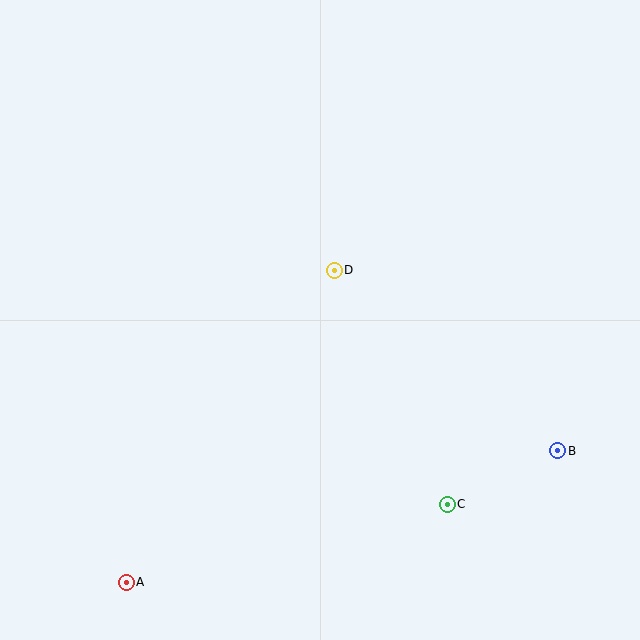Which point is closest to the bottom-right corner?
Point B is closest to the bottom-right corner.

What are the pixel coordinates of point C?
Point C is at (447, 504).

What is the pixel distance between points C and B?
The distance between C and B is 123 pixels.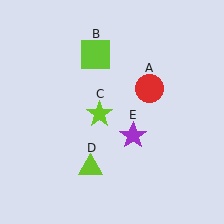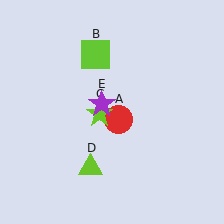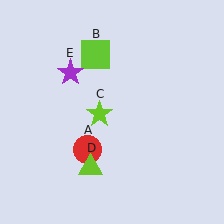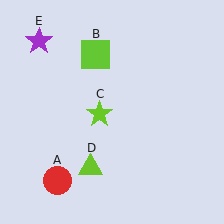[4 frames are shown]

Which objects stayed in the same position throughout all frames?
Lime square (object B) and lime star (object C) and lime triangle (object D) remained stationary.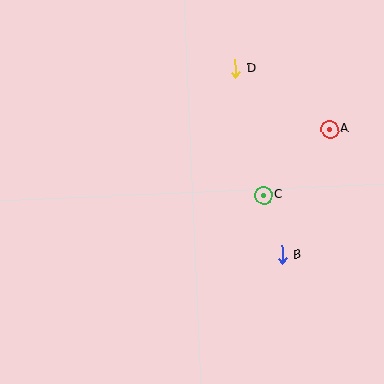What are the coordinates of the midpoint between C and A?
The midpoint between C and A is at (297, 162).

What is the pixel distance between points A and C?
The distance between A and C is 93 pixels.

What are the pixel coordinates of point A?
Point A is at (330, 129).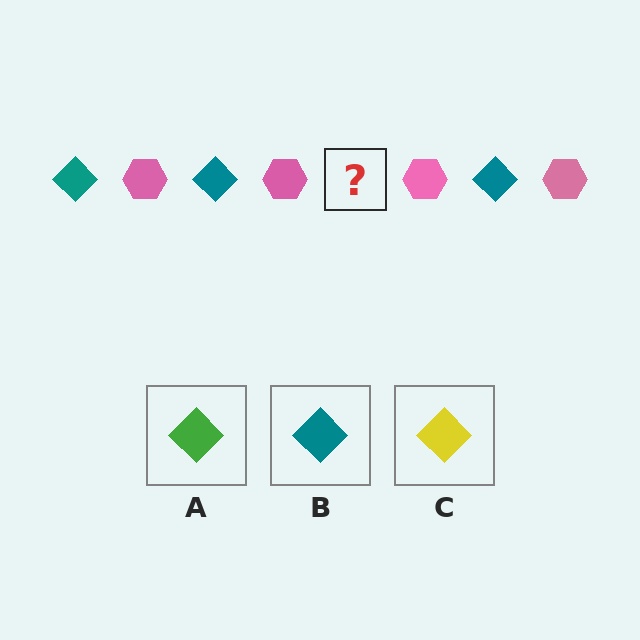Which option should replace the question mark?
Option B.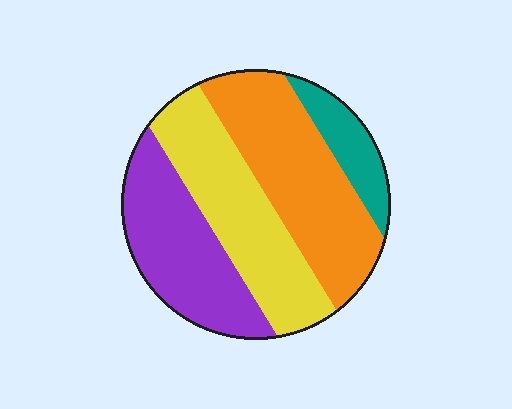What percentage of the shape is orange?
Orange covers about 35% of the shape.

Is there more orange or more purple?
Orange.